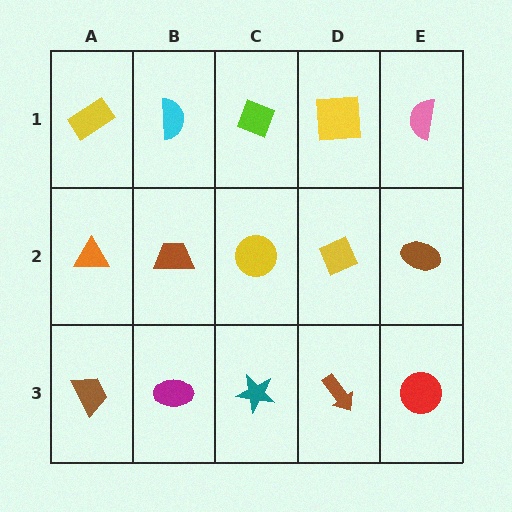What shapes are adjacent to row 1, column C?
A yellow circle (row 2, column C), a cyan semicircle (row 1, column B), a yellow square (row 1, column D).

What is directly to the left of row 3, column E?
A brown arrow.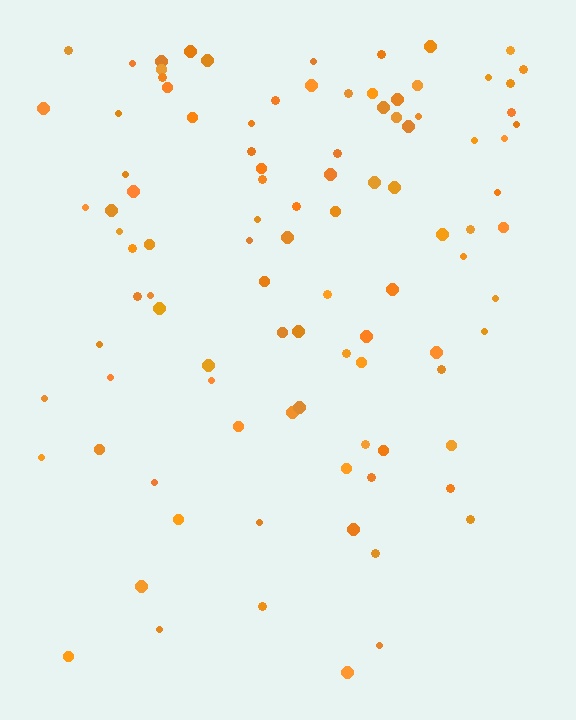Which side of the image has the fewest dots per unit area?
The bottom.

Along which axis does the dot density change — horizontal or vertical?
Vertical.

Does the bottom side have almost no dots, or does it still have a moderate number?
Still a moderate number, just noticeably fewer than the top.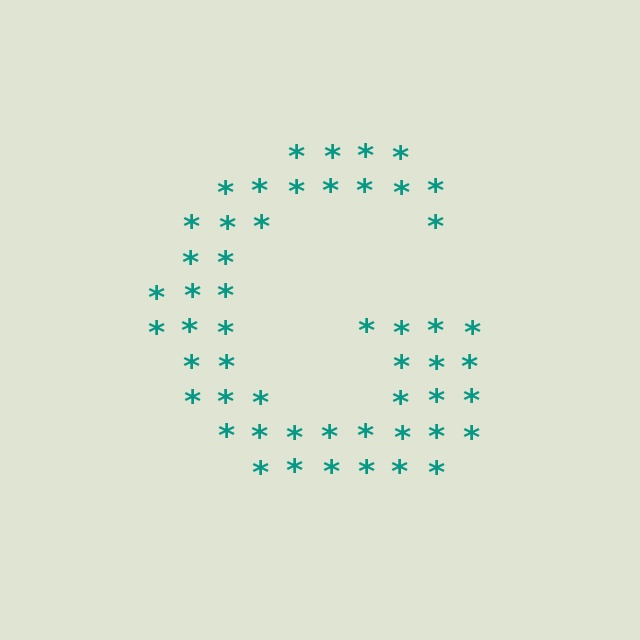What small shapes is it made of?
It is made of small asterisks.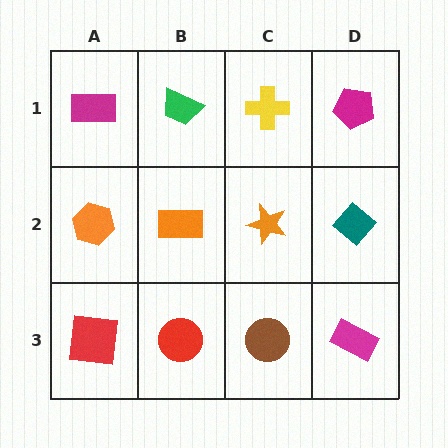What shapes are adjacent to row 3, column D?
A teal diamond (row 2, column D), a brown circle (row 3, column C).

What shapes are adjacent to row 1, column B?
An orange rectangle (row 2, column B), a magenta rectangle (row 1, column A), a yellow cross (row 1, column C).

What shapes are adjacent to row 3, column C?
An orange star (row 2, column C), a red circle (row 3, column B), a magenta rectangle (row 3, column D).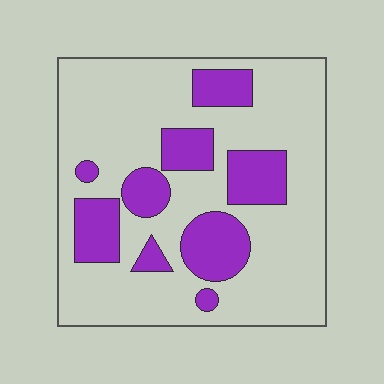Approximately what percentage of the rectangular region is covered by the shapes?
Approximately 25%.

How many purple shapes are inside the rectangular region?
9.